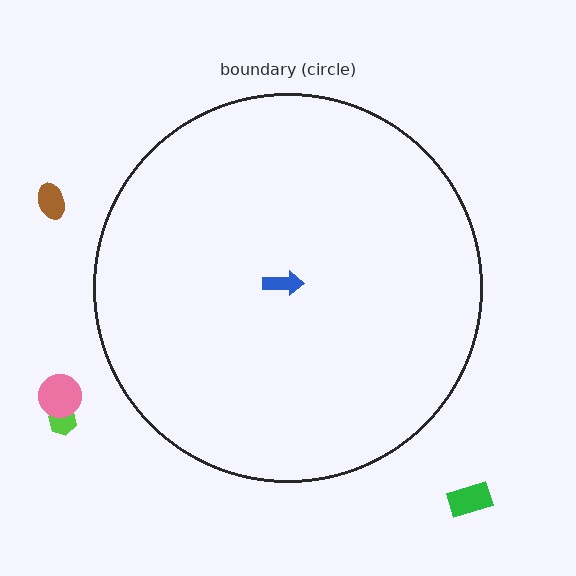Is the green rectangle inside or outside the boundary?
Outside.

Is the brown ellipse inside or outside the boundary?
Outside.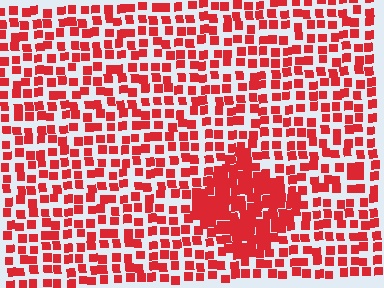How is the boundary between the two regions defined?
The boundary is defined by a change in element density (approximately 2.3x ratio). All elements are the same color, size, and shape.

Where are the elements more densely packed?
The elements are more densely packed inside the diamond boundary.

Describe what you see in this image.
The image contains small red elements arranged at two different densities. A diamond-shaped region is visible where the elements are more densely packed than the surrounding area.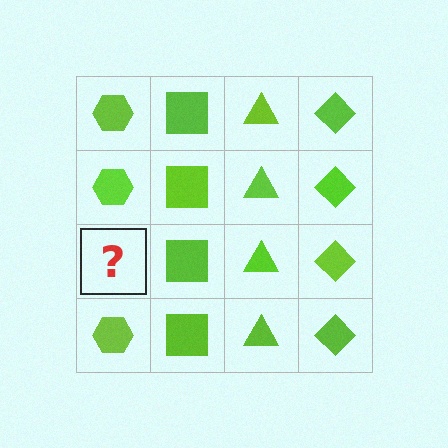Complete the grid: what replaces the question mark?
The question mark should be replaced with a lime hexagon.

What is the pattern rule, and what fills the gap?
The rule is that each column has a consistent shape. The gap should be filled with a lime hexagon.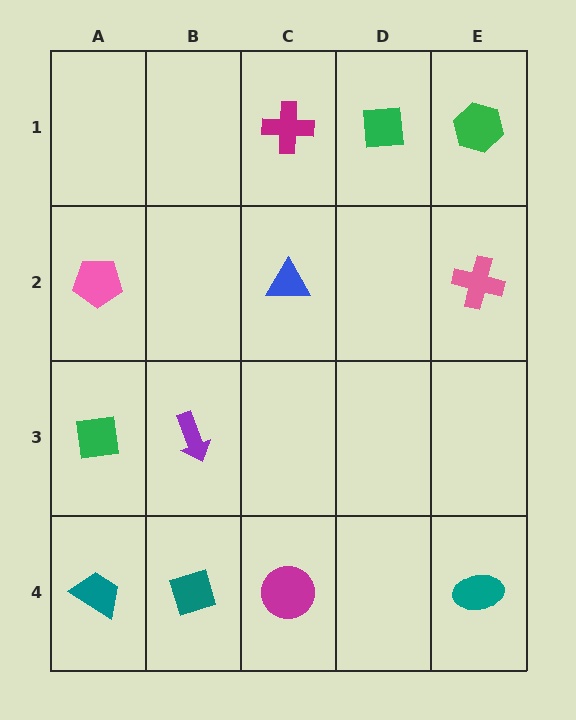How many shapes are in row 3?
2 shapes.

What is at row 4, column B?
A teal diamond.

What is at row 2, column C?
A blue triangle.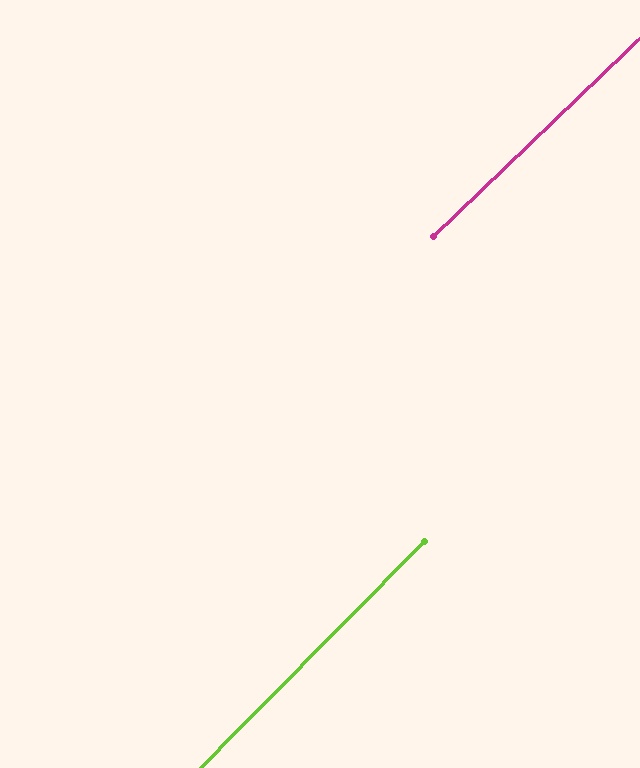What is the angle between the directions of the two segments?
Approximately 1 degree.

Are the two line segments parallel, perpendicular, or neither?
Parallel — their directions differ by only 1.5°.